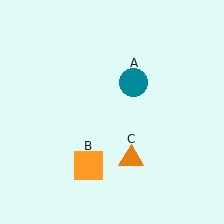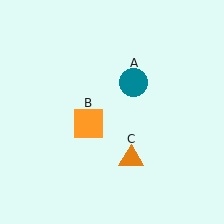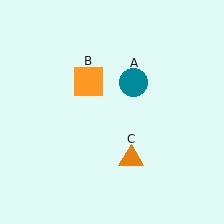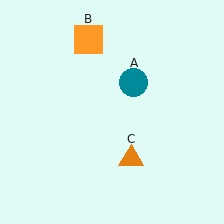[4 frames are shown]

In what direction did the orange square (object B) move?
The orange square (object B) moved up.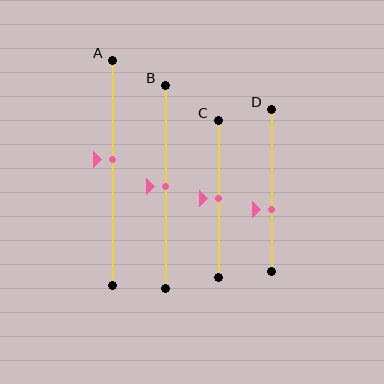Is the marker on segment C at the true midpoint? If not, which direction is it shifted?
Yes, the marker on segment C is at the true midpoint.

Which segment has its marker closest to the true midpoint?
Segment B has its marker closest to the true midpoint.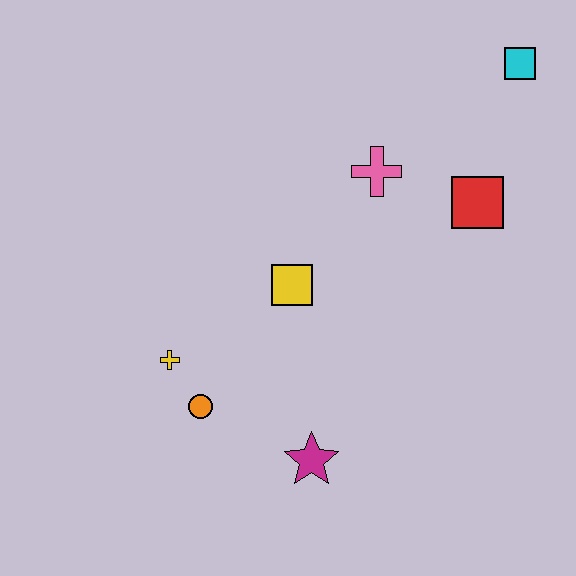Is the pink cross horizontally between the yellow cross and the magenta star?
No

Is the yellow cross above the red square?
No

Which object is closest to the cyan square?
The red square is closest to the cyan square.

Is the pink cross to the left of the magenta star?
No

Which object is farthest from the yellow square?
The cyan square is farthest from the yellow square.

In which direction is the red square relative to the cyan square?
The red square is below the cyan square.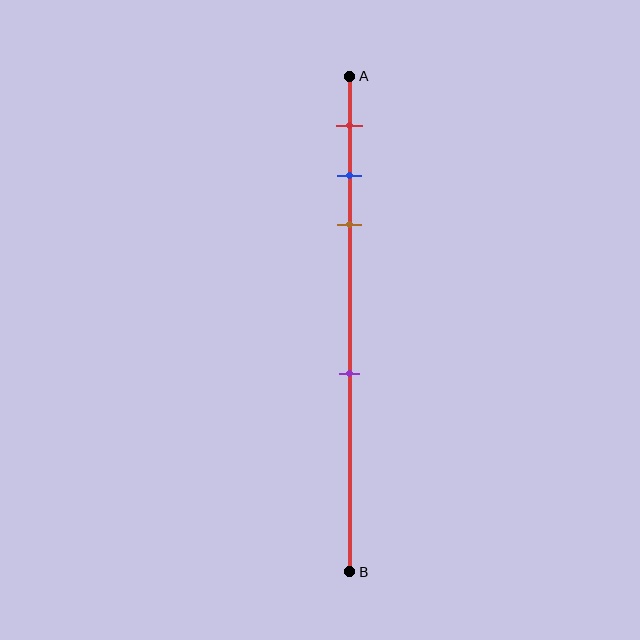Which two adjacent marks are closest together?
The blue and brown marks are the closest adjacent pair.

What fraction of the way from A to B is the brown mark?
The brown mark is approximately 30% (0.3) of the way from A to B.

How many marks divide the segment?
There are 4 marks dividing the segment.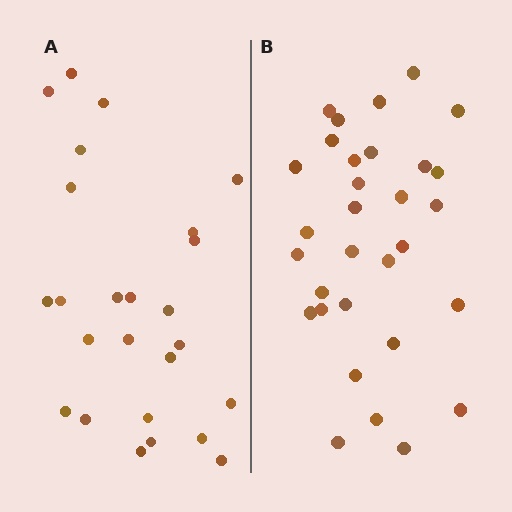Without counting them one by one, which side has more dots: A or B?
Region B (the right region) has more dots.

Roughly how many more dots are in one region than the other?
Region B has about 6 more dots than region A.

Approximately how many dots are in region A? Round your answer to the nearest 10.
About 20 dots. (The exact count is 25, which rounds to 20.)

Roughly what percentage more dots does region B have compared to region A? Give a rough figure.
About 25% more.